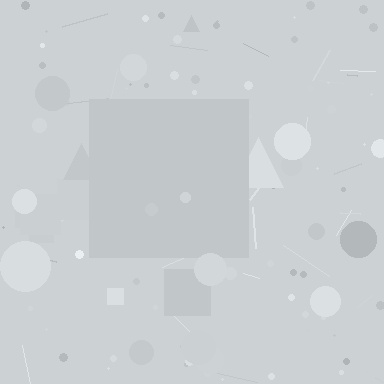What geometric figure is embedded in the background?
A square is embedded in the background.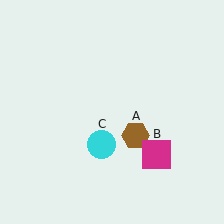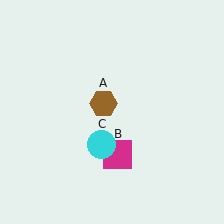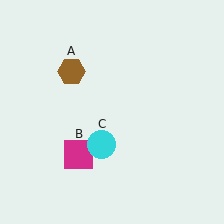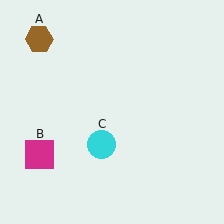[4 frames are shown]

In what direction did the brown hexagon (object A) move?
The brown hexagon (object A) moved up and to the left.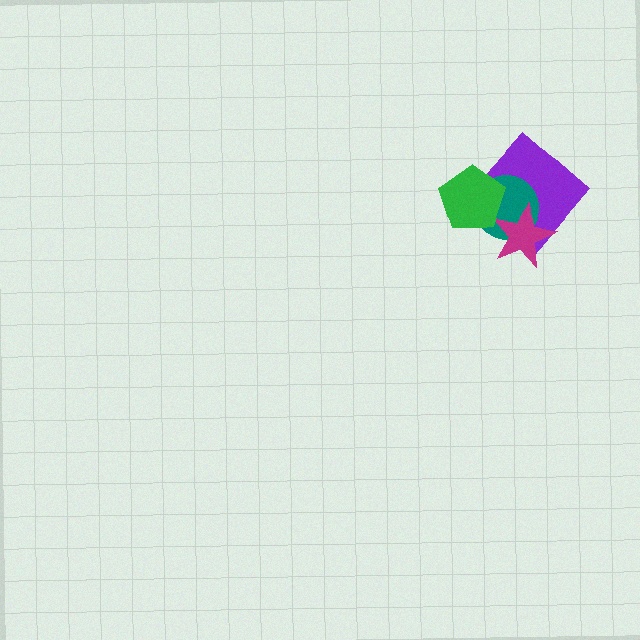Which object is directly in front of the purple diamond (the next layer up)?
The teal circle is directly in front of the purple diamond.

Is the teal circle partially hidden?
Yes, it is partially covered by another shape.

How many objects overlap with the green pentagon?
2 objects overlap with the green pentagon.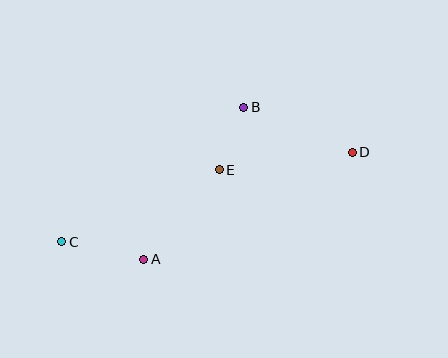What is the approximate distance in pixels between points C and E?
The distance between C and E is approximately 173 pixels.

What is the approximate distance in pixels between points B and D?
The distance between B and D is approximately 118 pixels.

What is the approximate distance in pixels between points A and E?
The distance between A and E is approximately 117 pixels.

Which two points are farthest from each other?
Points C and D are farthest from each other.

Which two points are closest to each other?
Points B and E are closest to each other.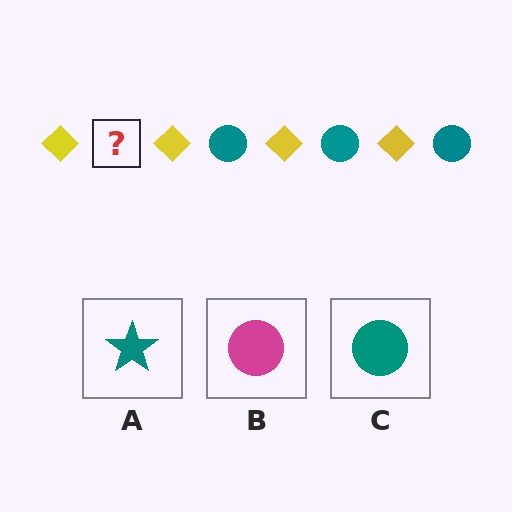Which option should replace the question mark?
Option C.